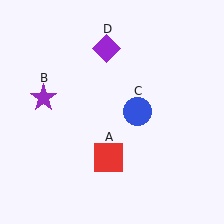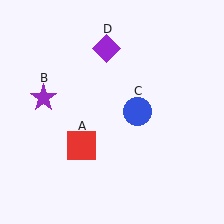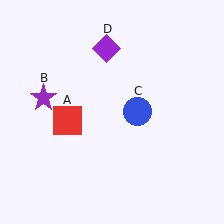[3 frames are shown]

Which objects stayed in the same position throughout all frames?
Purple star (object B) and blue circle (object C) and purple diamond (object D) remained stationary.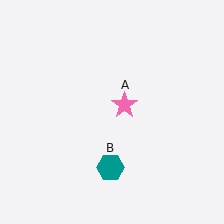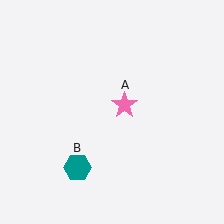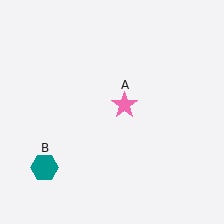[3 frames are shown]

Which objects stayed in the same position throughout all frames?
Pink star (object A) remained stationary.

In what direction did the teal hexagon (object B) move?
The teal hexagon (object B) moved left.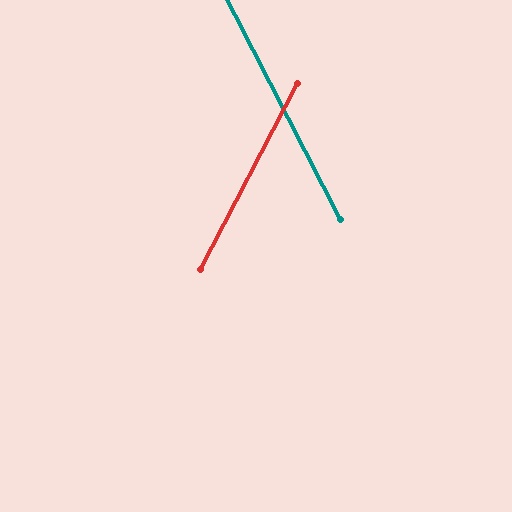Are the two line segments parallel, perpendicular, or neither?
Neither parallel nor perpendicular — they differ by about 55°.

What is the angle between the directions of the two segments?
Approximately 55 degrees.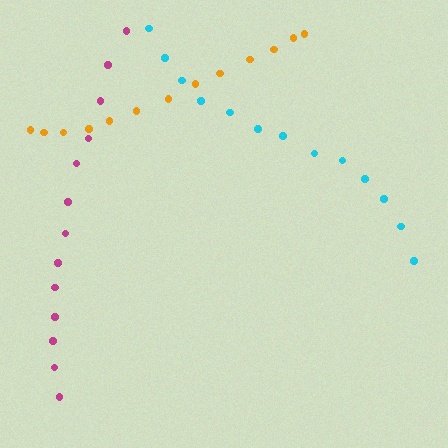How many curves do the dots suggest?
There are 3 distinct paths.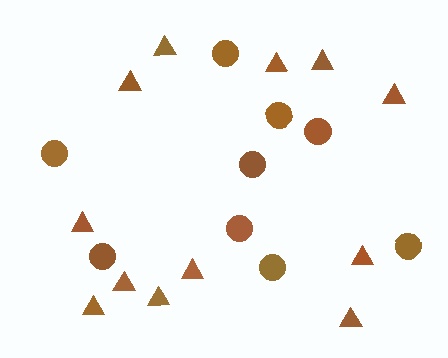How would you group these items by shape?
There are 2 groups: one group of circles (9) and one group of triangles (12).